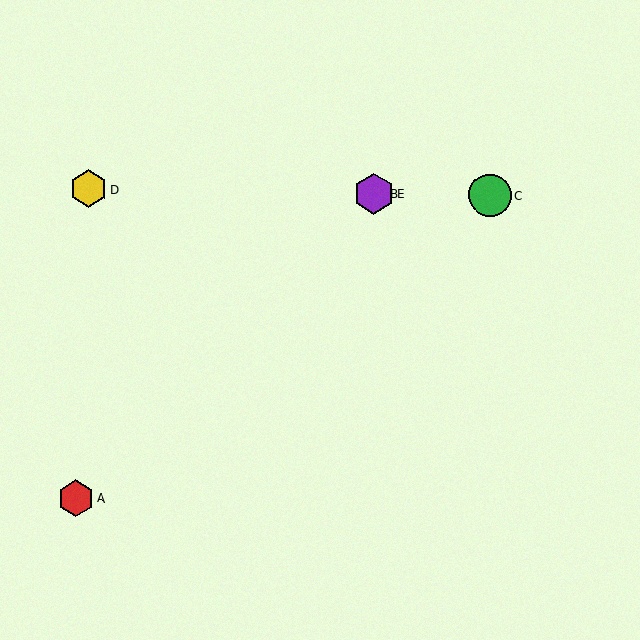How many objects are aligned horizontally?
4 objects (B, C, D, E) are aligned horizontally.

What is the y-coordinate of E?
Object E is at y≈193.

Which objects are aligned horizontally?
Objects B, C, D, E are aligned horizontally.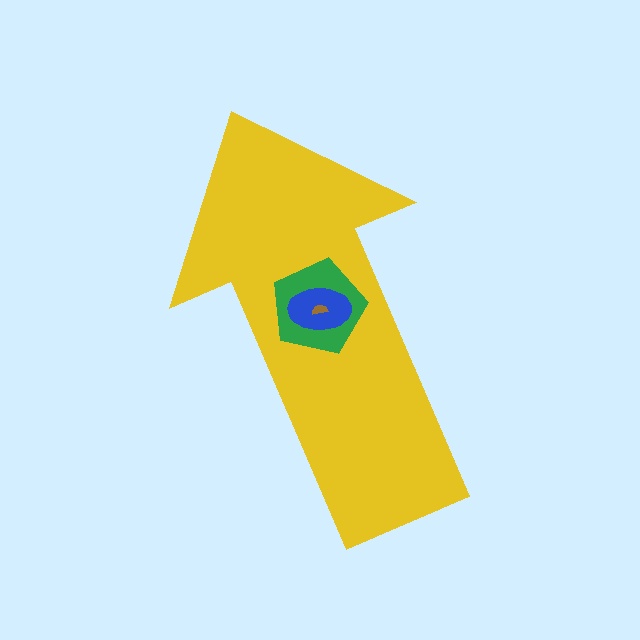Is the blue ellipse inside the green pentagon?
Yes.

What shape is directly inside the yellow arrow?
The green pentagon.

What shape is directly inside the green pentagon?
The blue ellipse.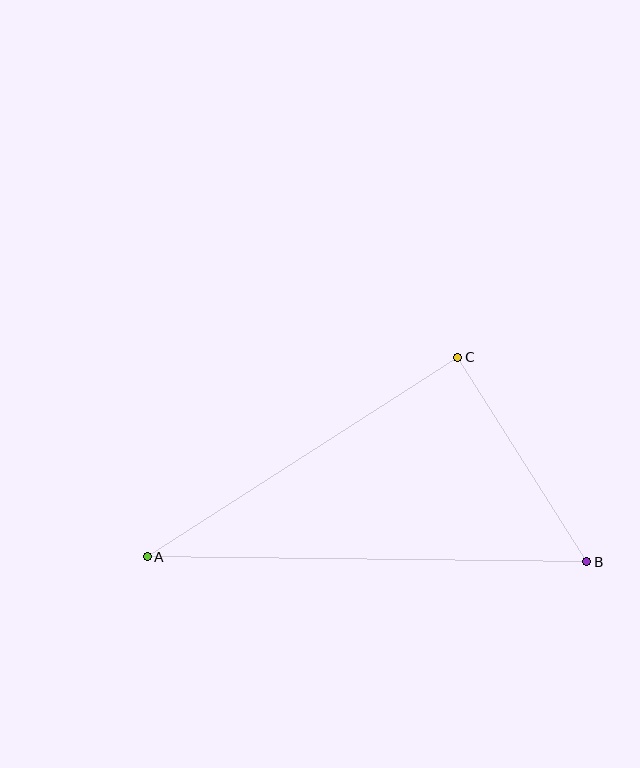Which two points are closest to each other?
Points B and C are closest to each other.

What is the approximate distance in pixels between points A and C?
The distance between A and C is approximately 369 pixels.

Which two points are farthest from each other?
Points A and B are farthest from each other.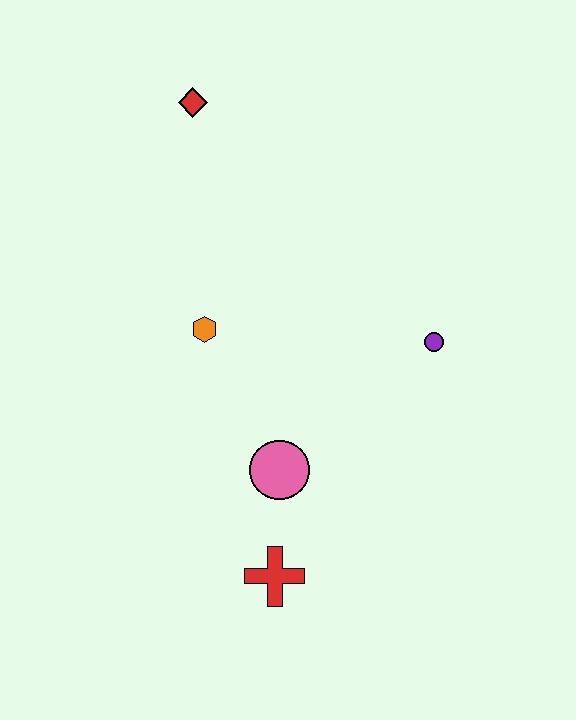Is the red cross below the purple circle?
Yes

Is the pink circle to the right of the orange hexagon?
Yes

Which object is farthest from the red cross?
The red diamond is farthest from the red cross.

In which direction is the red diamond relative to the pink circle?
The red diamond is above the pink circle.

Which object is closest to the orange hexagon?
The pink circle is closest to the orange hexagon.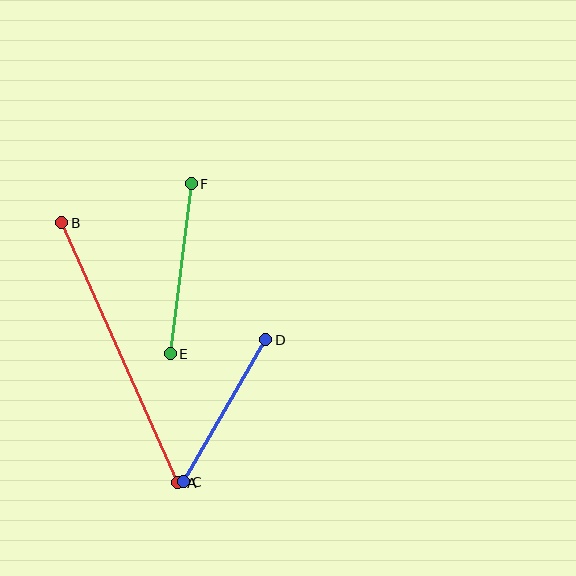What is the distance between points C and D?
The distance is approximately 164 pixels.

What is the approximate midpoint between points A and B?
The midpoint is at approximately (120, 353) pixels.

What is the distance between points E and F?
The distance is approximately 171 pixels.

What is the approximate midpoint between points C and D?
The midpoint is at approximately (224, 411) pixels.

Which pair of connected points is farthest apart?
Points A and B are farthest apart.